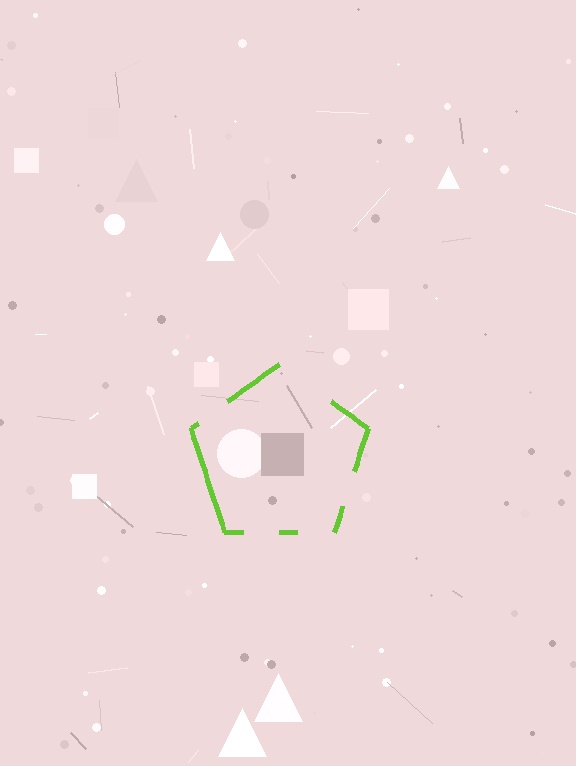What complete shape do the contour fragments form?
The contour fragments form a pentagon.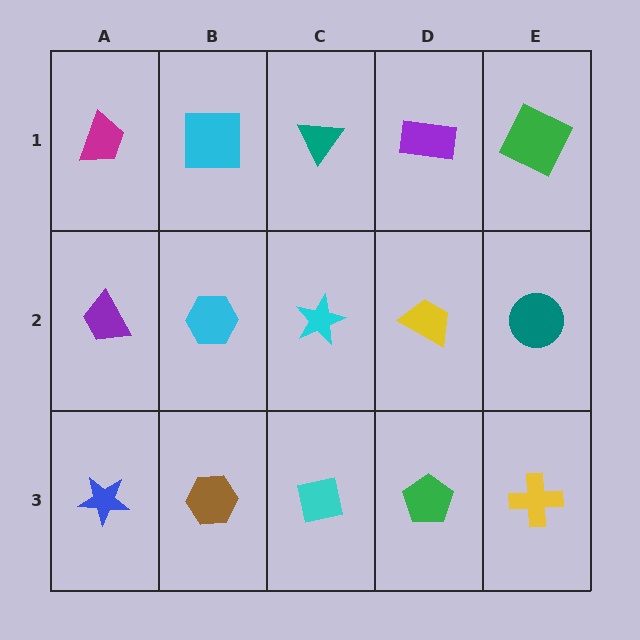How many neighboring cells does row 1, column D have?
3.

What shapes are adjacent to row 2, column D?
A purple rectangle (row 1, column D), a green pentagon (row 3, column D), a cyan star (row 2, column C), a teal circle (row 2, column E).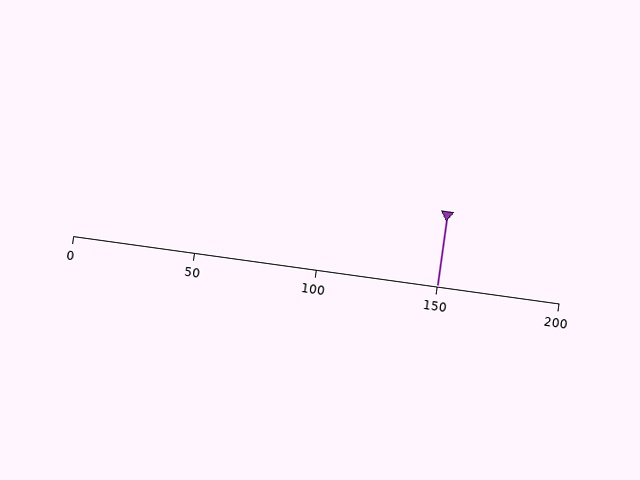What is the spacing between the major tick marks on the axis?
The major ticks are spaced 50 apart.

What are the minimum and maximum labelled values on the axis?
The axis runs from 0 to 200.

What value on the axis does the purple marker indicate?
The marker indicates approximately 150.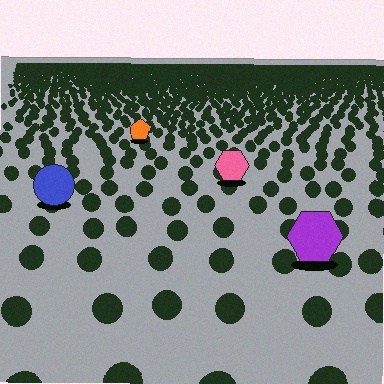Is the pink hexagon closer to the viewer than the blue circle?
No. The blue circle is closer — you can tell from the texture gradient: the ground texture is coarser near it.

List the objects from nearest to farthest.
From nearest to farthest: the purple hexagon, the blue circle, the pink hexagon, the orange pentagon.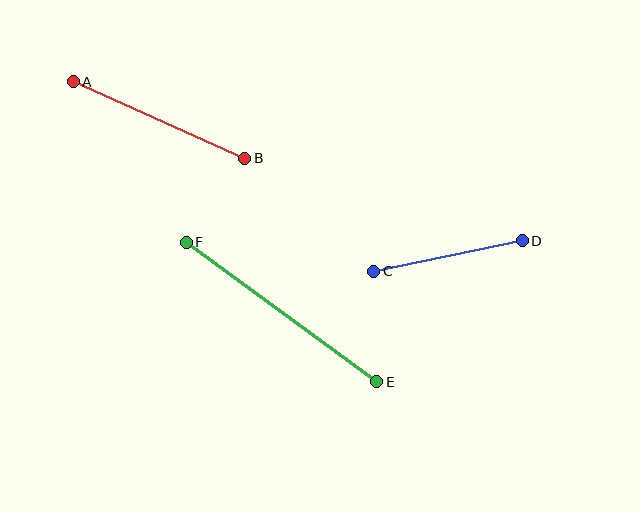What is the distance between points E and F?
The distance is approximately 236 pixels.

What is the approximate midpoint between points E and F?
The midpoint is at approximately (282, 312) pixels.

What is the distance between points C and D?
The distance is approximately 151 pixels.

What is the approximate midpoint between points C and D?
The midpoint is at approximately (448, 256) pixels.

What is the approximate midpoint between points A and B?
The midpoint is at approximately (159, 120) pixels.